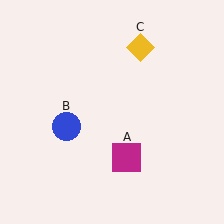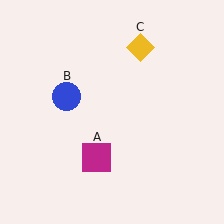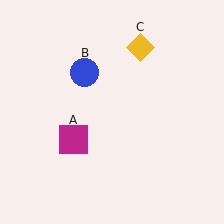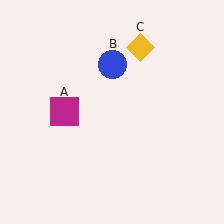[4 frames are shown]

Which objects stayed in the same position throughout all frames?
Yellow diamond (object C) remained stationary.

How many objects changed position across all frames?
2 objects changed position: magenta square (object A), blue circle (object B).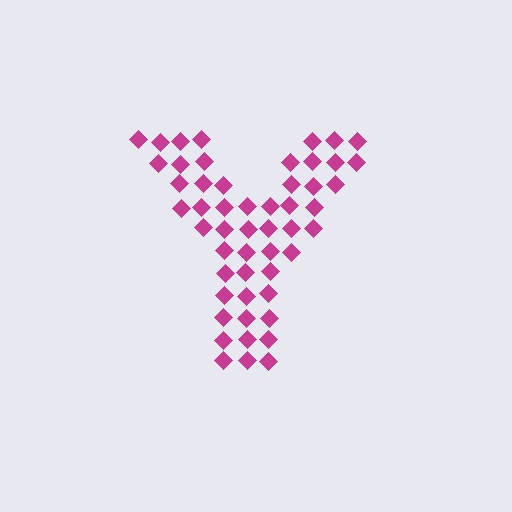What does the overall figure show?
The overall figure shows the letter Y.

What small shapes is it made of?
It is made of small diamonds.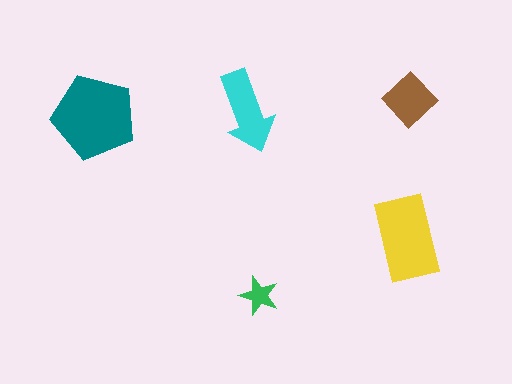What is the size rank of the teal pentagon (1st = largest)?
1st.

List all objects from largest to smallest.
The teal pentagon, the yellow rectangle, the cyan arrow, the brown diamond, the green star.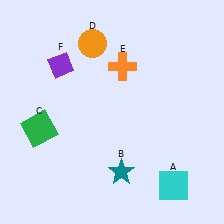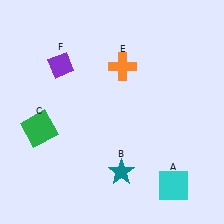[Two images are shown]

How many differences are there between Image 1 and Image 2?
There is 1 difference between the two images.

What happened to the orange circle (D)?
The orange circle (D) was removed in Image 2. It was in the top-left area of Image 1.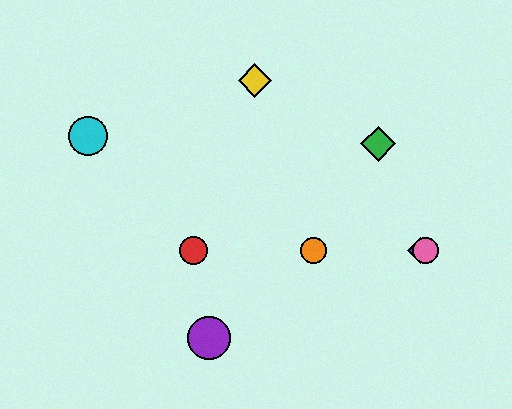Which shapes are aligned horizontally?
The red circle, the blue diamond, the orange circle, the pink circle are aligned horizontally.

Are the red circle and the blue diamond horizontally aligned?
Yes, both are at y≈250.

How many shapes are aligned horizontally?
4 shapes (the red circle, the blue diamond, the orange circle, the pink circle) are aligned horizontally.